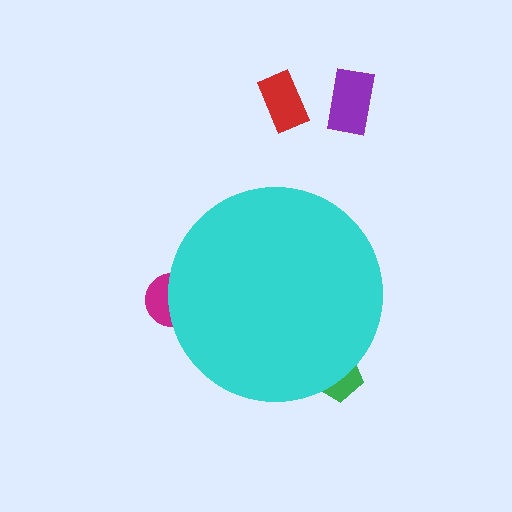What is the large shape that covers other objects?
A cyan circle.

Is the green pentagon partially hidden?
Yes, the green pentagon is partially hidden behind the cyan circle.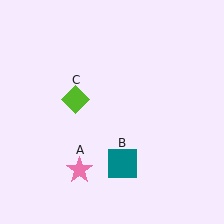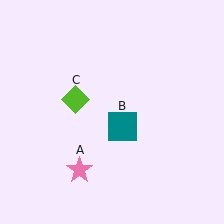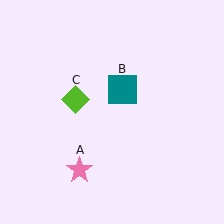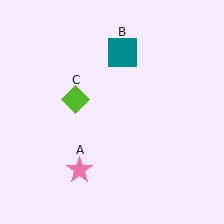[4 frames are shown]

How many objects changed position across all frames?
1 object changed position: teal square (object B).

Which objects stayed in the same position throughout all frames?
Pink star (object A) and lime diamond (object C) remained stationary.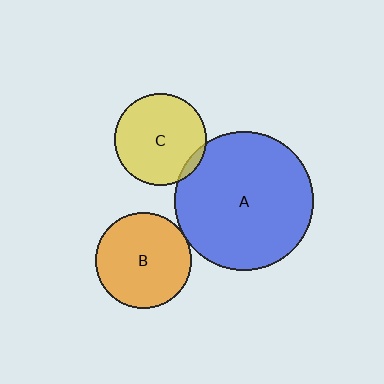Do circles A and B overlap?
Yes.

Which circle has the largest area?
Circle A (blue).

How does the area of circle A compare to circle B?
Approximately 2.1 times.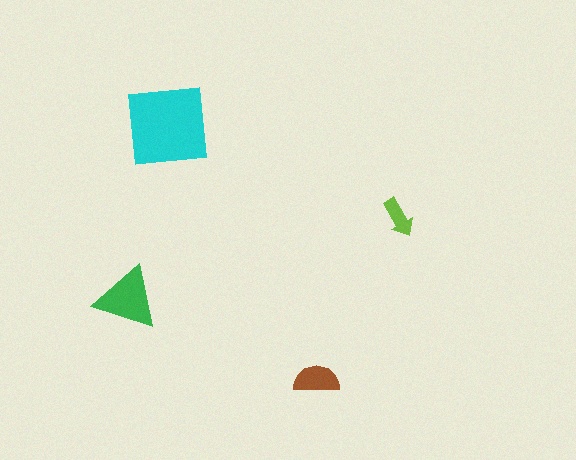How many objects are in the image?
There are 4 objects in the image.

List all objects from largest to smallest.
The cyan square, the green triangle, the brown semicircle, the lime arrow.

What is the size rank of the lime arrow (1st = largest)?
4th.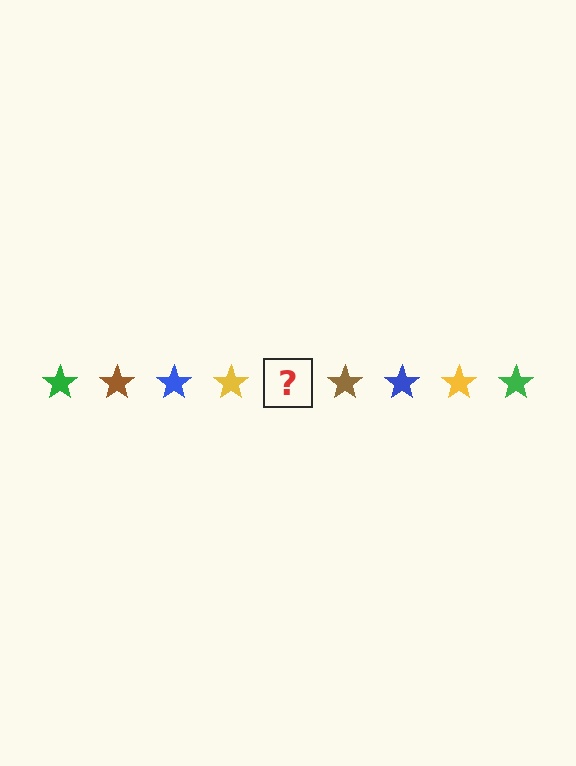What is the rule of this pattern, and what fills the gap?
The rule is that the pattern cycles through green, brown, blue, yellow stars. The gap should be filled with a green star.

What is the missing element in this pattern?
The missing element is a green star.